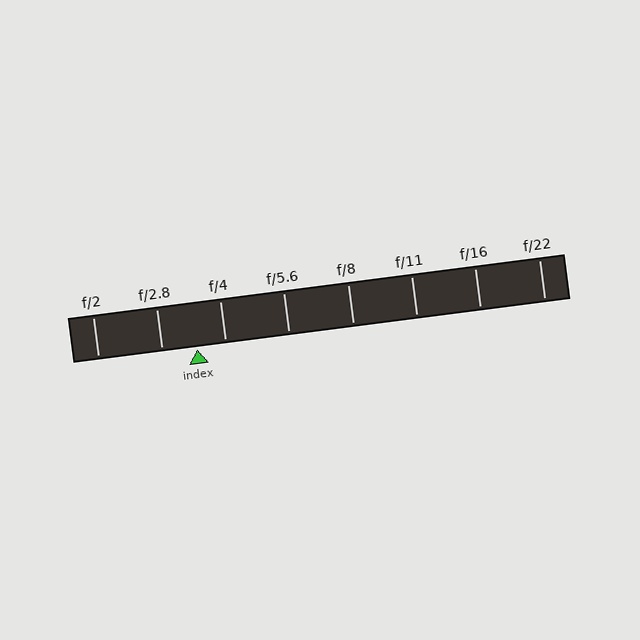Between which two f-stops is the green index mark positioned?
The index mark is between f/2.8 and f/4.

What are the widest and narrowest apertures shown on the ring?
The widest aperture shown is f/2 and the narrowest is f/22.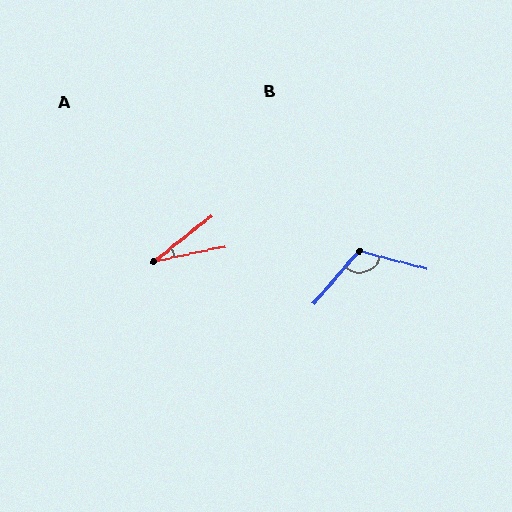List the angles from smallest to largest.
A (26°), B (116°).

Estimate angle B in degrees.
Approximately 116 degrees.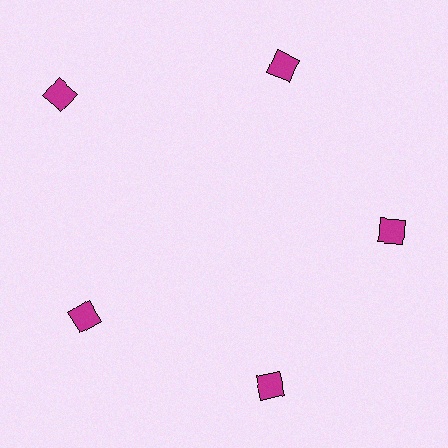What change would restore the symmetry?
The symmetry would be restored by moving it inward, back onto the ring so that all 5 squares sit at equal angles and equal distance from the center.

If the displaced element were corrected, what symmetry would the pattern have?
It would have 5-fold rotational symmetry — the pattern would map onto itself every 72 degrees.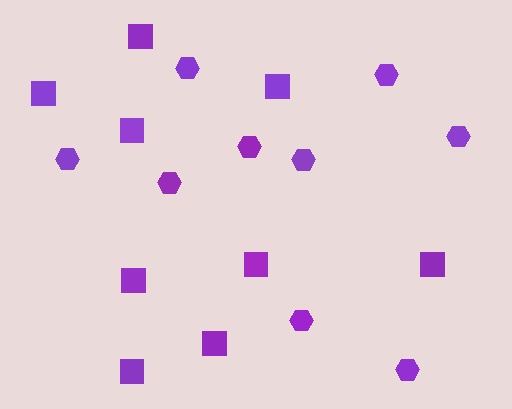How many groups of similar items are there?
There are 2 groups: one group of hexagons (9) and one group of squares (9).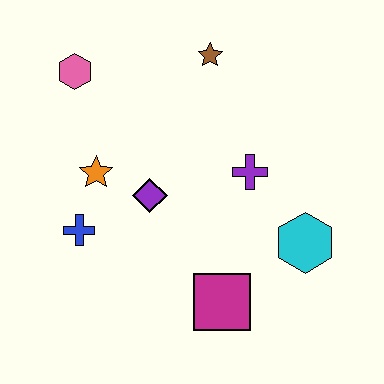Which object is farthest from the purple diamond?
The cyan hexagon is farthest from the purple diamond.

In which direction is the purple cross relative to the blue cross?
The purple cross is to the right of the blue cross.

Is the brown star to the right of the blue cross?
Yes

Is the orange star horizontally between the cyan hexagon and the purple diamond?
No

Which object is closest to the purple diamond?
The orange star is closest to the purple diamond.